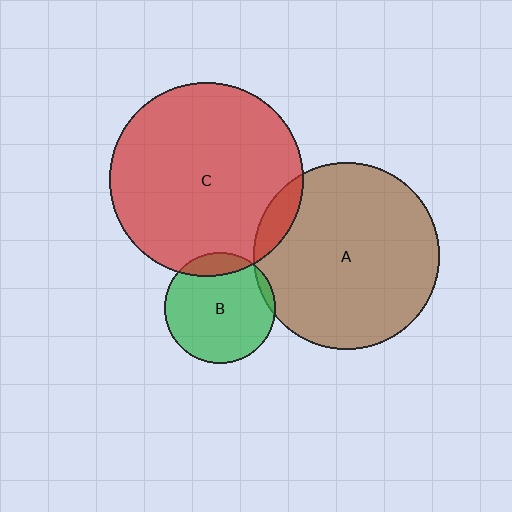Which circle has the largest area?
Circle C (red).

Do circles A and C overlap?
Yes.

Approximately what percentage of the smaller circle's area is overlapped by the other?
Approximately 10%.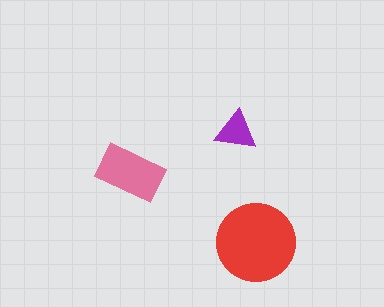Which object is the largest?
The red circle.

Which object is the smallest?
The purple triangle.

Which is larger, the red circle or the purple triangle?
The red circle.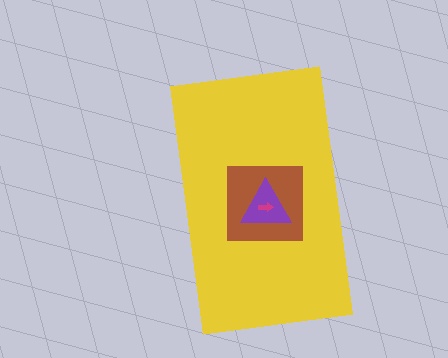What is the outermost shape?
The yellow rectangle.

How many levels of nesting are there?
4.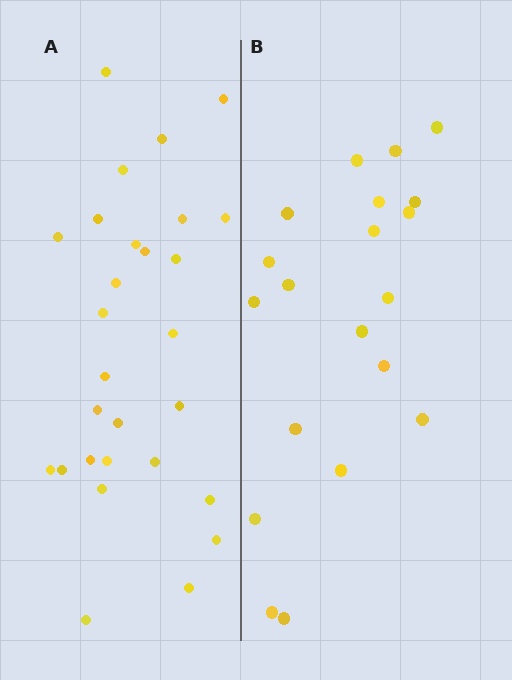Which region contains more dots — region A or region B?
Region A (the left region) has more dots.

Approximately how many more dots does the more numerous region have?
Region A has roughly 8 or so more dots than region B.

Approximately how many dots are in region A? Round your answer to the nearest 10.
About 30 dots. (The exact count is 28, which rounds to 30.)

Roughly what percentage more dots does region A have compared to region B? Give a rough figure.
About 40% more.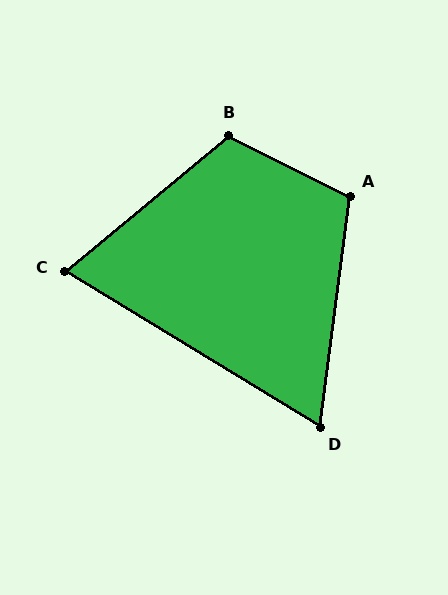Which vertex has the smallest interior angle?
D, at approximately 66 degrees.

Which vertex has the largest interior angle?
B, at approximately 114 degrees.